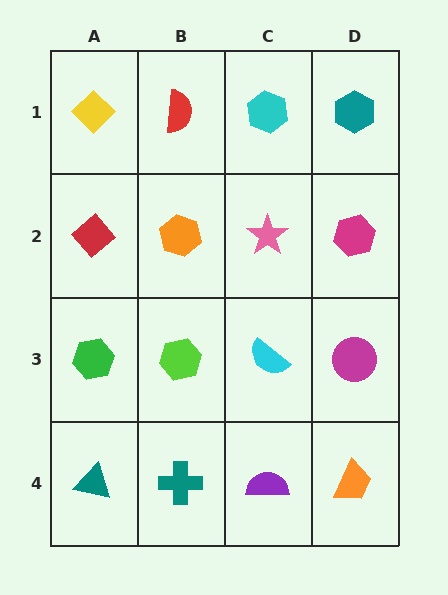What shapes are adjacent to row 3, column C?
A pink star (row 2, column C), a purple semicircle (row 4, column C), a lime hexagon (row 3, column B), a magenta circle (row 3, column D).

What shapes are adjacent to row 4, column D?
A magenta circle (row 3, column D), a purple semicircle (row 4, column C).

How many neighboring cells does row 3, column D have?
3.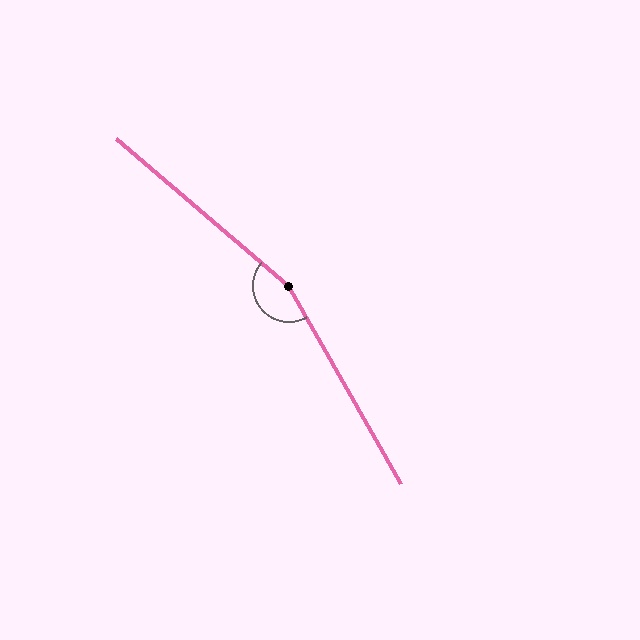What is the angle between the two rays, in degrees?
Approximately 160 degrees.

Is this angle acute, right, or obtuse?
It is obtuse.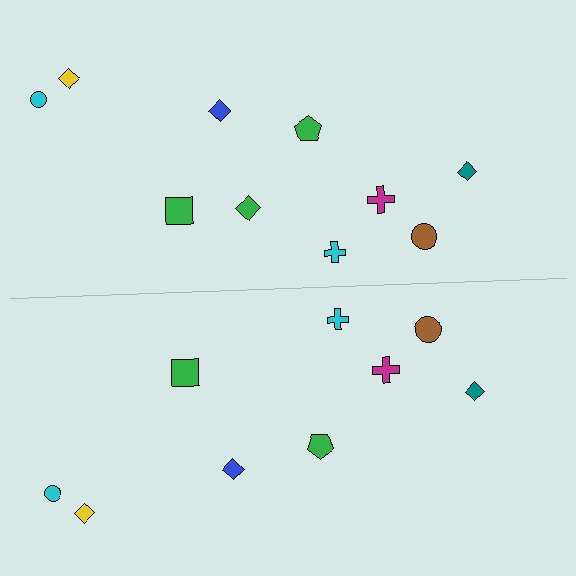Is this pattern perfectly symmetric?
No, the pattern is not perfectly symmetric. A green diamond is missing from the bottom side.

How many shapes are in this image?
There are 19 shapes in this image.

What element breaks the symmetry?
A green diamond is missing from the bottom side.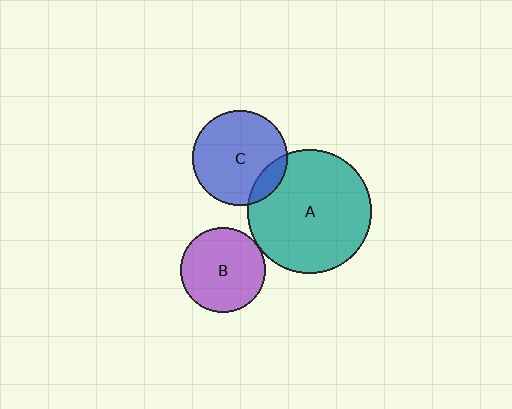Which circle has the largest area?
Circle A (teal).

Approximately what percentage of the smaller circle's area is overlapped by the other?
Approximately 15%.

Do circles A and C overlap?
Yes.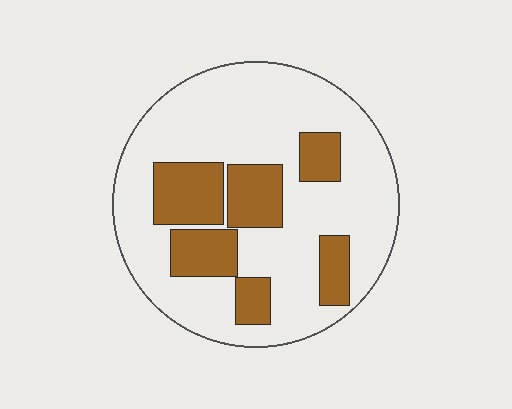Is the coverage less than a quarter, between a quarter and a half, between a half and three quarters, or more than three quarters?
Between a quarter and a half.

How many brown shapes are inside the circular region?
6.